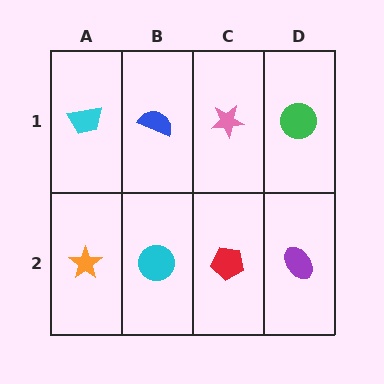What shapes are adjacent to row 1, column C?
A red pentagon (row 2, column C), a blue semicircle (row 1, column B), a green circle (row 1, column D).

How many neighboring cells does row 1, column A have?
2.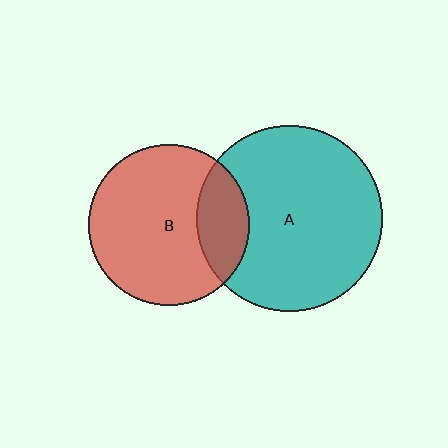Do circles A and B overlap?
Yes.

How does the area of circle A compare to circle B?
Approximately 1.3 times.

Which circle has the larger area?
Circle A (teal).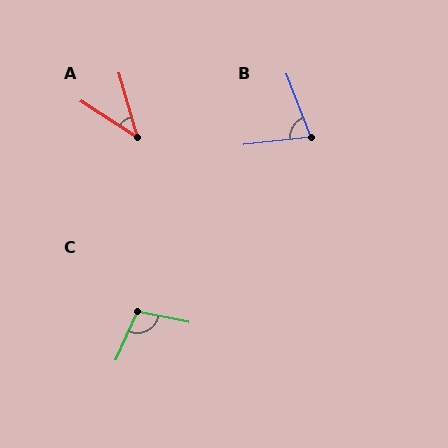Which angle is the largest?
C, at approximately 102 degrees.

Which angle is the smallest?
A, at approximately 41 degrees.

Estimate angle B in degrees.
Approximately 75 degrees.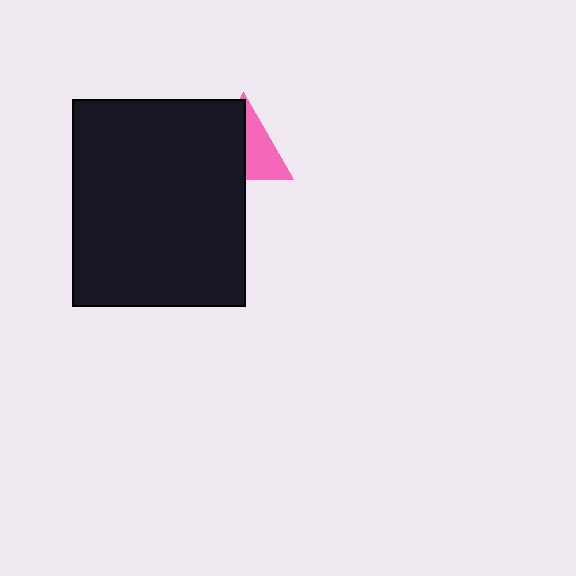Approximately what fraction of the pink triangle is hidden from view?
Roughly 53% of the pink triangle is hidden behind the black rectangle.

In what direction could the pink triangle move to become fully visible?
The pink triangle could move right. That would shift it out from behind the black rectangle entirely.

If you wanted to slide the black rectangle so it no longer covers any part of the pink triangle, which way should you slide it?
Slide it left — that is the most direct way to separate the two shapes.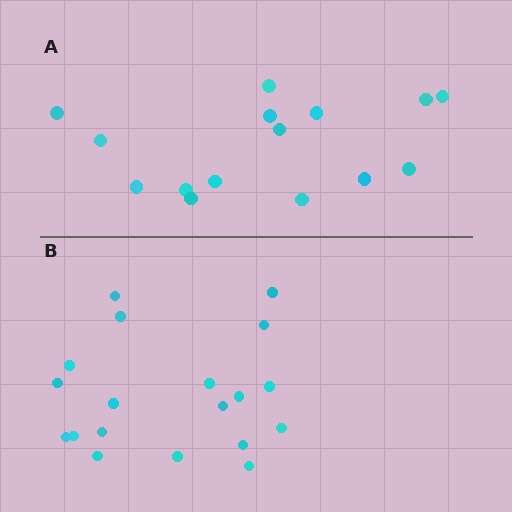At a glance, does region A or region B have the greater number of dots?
Region B (the bottom region) has more dots.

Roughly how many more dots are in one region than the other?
Region B has about 4 more dots than region A.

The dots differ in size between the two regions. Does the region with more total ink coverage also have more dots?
No. Region A has more total ink coverage because its dots are larger, but region B actually contains more individual dots. Total area can be misleading — the number of items is what matters here.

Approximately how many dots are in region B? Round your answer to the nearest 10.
About 20 dots. (The exact count is 19, which rounds to 20.)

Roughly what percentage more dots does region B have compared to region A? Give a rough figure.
About 25% more.